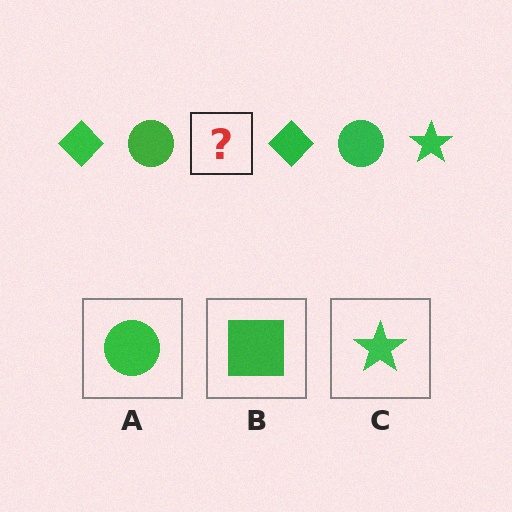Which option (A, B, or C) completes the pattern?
C.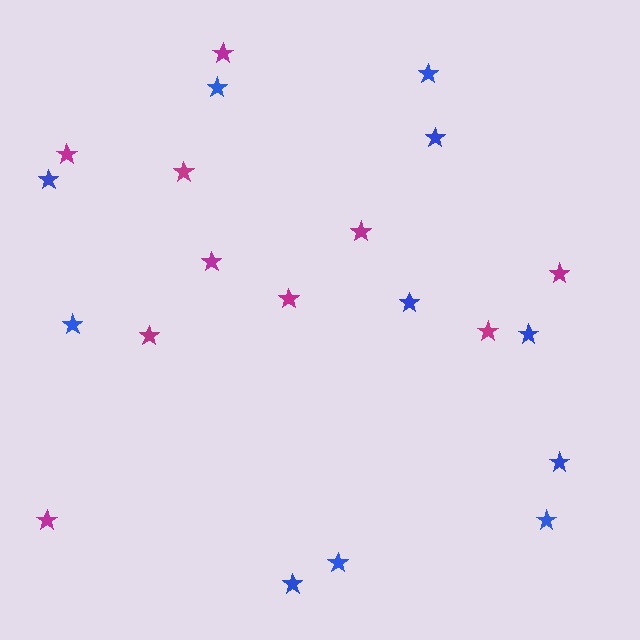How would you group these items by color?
There are 2 groups: one group of magenta stars (10) and one group of blue stars (11).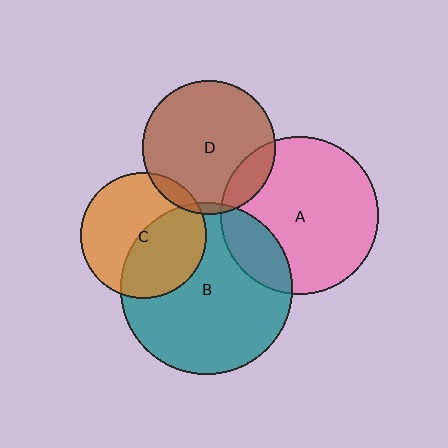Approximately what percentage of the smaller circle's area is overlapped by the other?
Approximately 5%.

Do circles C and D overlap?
Yes.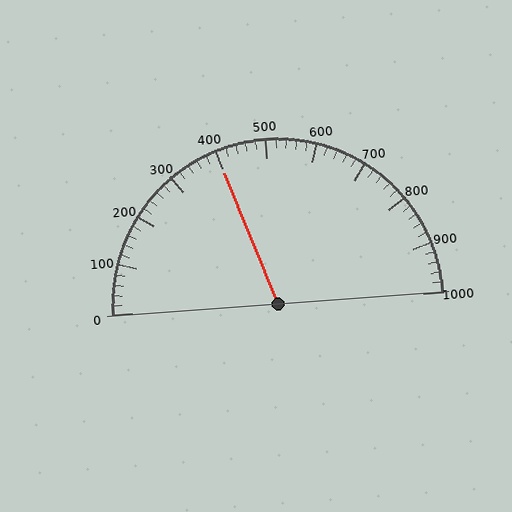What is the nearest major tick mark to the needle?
The nearest major tick mark is 400.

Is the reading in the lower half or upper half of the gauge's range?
The reading is in the lower half of the range (0 to 1000).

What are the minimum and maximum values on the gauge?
The gauge ranges from 0 to 1000.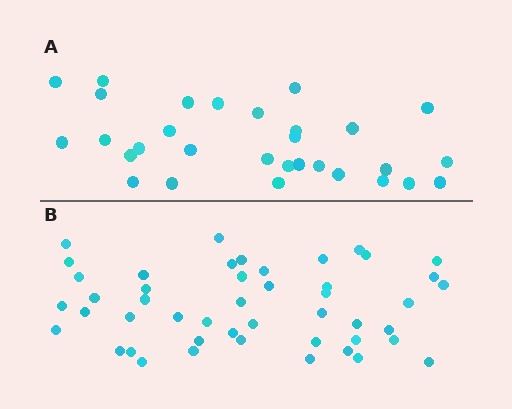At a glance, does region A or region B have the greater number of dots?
Region B (the bottom region) has more dots.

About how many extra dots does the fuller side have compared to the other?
Region B has approximately 15 more dots than region A.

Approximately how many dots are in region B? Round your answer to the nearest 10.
About 50 dots. (The exact count is 47, which rounds to 50.)